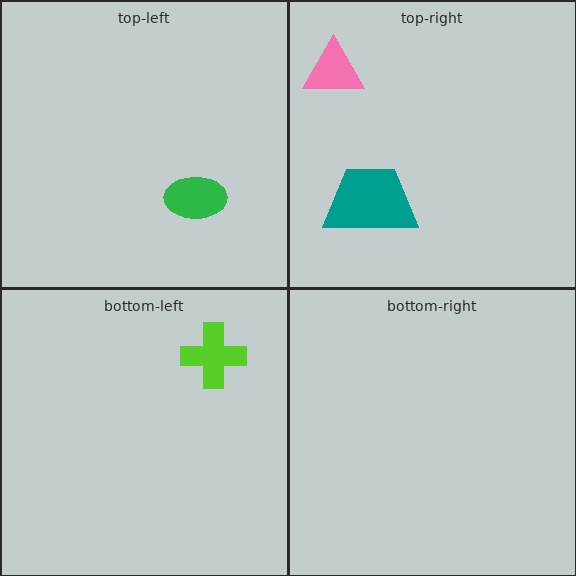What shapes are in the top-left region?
The green ellipse.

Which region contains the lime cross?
The bottom-left region.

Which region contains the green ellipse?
The top-left region.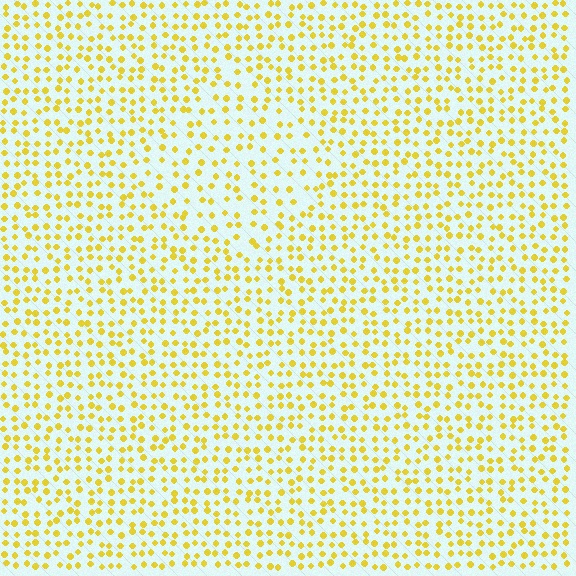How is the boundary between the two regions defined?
The boundary is defined by a change in element density (approximately 1.5x ratio). All elements are the same color, size, and shape.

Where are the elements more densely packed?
The elements are more densely packed outside the diamond boundary.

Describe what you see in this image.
The image contains small yellow elements arranged at two different densities. A diamond-shaped region is visible where the elements are less densely packed than the surrounding area.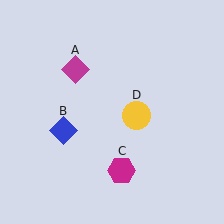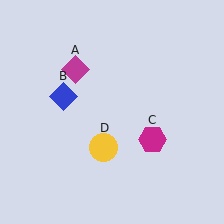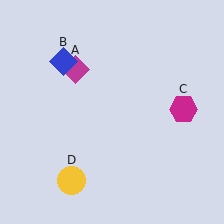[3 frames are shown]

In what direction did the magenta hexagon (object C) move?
The magenta hexagon (object C) moved up and to the right.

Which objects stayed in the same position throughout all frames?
Magenta diamond (object A) remained stationary.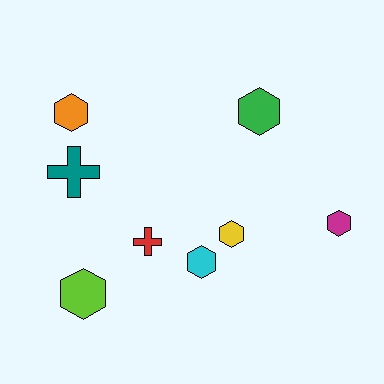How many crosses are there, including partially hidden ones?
There are 2 crosses.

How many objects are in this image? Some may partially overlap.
There are 8 objects.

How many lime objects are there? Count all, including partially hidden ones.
There is 1 lime object.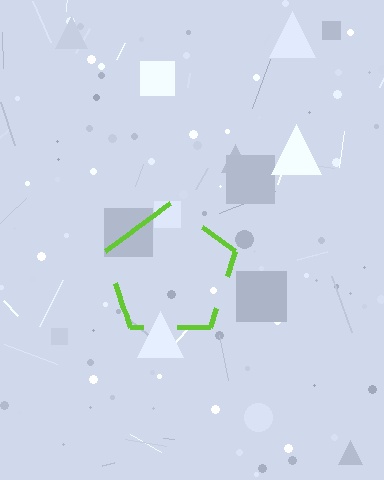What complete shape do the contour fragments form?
The contour fragments form a pentagon.